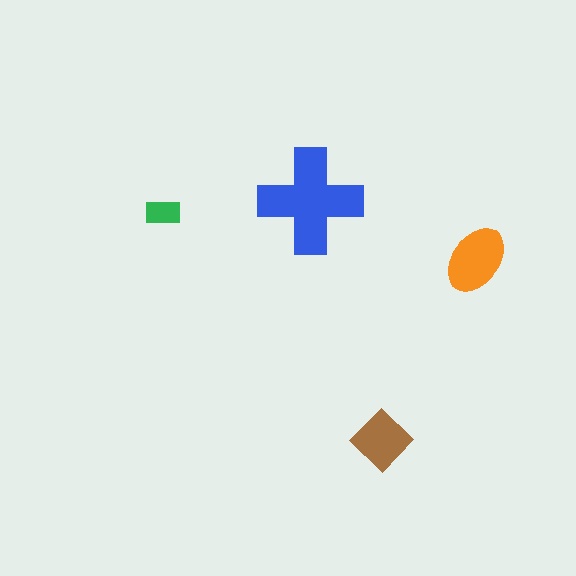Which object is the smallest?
The green rectangle.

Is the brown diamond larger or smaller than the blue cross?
Smaller.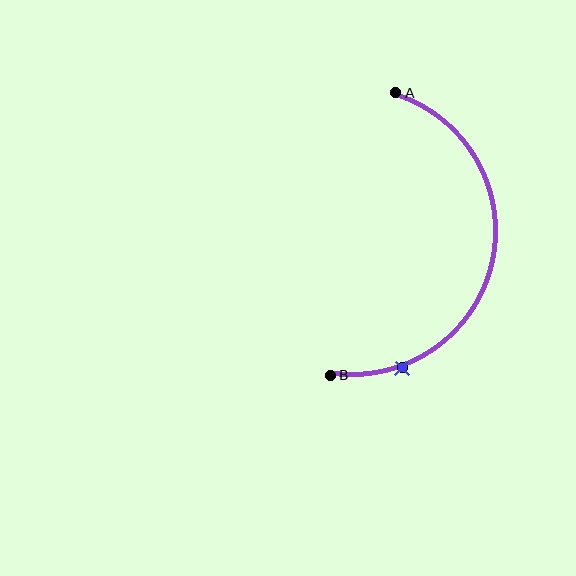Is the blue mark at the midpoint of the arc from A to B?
No. The blue mark lies on the arc but is closer to endpoint B. The arc midpoint would be at the point on the curve equidistant along the arc from both A and B.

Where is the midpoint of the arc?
The arc midpoint is the point on the curve farthest from the straight line joining A and B. It sits to the right of that line.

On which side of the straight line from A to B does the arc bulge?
The arc bulges to the right of the straight line connecting A and B.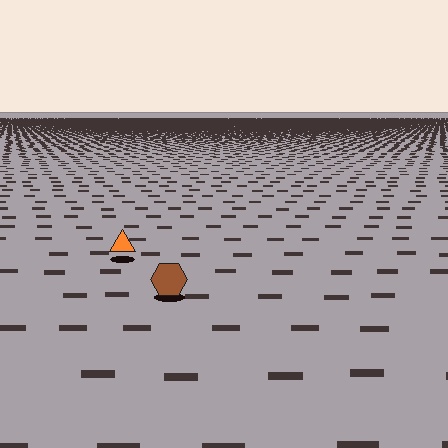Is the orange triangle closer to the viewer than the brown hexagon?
No. The brown hexagon is closer — you can tell from the texture gradient: the ground texture is coarser near it.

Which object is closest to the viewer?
The brown hexagon is closest. The texture marks near it are larger and more spread out.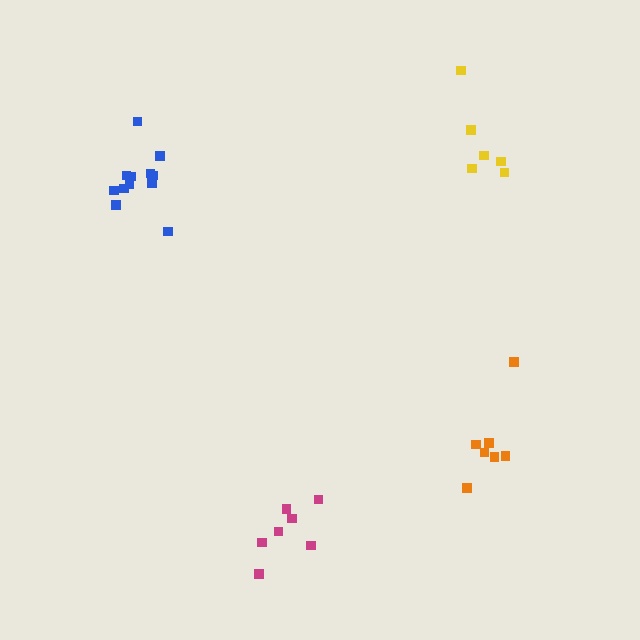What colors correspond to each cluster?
The clusters are colored: blue, yellow, magenta, orange.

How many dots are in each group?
Group 1: 12 dots, Group 2: 6 dots, Group 3: 7 dots, Group 4: 7 dots (32 total).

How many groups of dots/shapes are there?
There are 4 groups.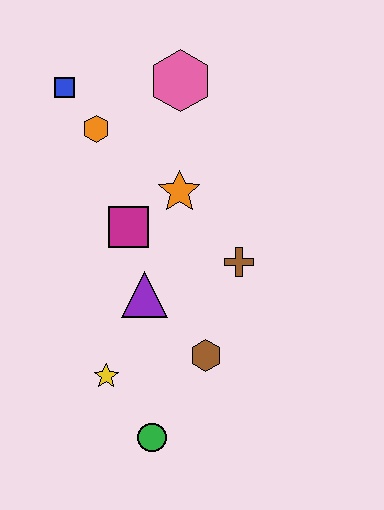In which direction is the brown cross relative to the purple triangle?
The brown cross is to the right of the purple triangle.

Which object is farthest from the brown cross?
The blue square is farthest from the brown cross.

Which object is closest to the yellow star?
The green circle is closest to the yellow star.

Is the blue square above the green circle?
Yes